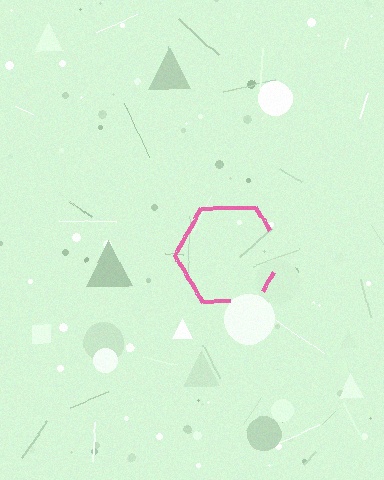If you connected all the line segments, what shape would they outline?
They would outline a hexagon.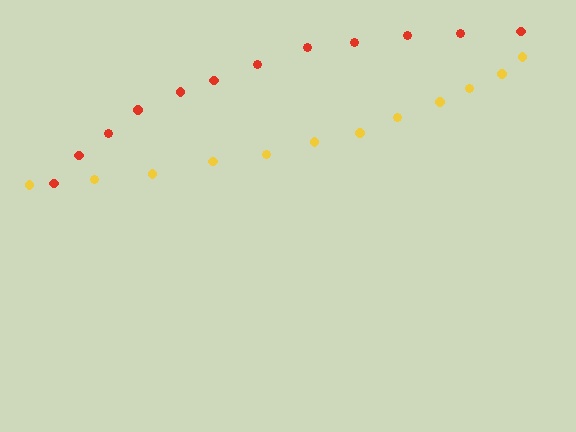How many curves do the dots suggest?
There are 2 distinct paths.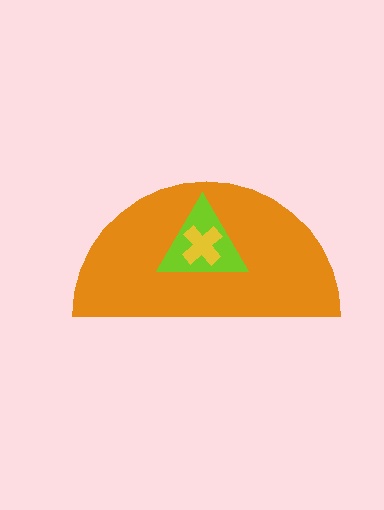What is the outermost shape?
The orange semicircle.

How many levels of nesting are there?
3.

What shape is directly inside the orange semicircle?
The lime triangle.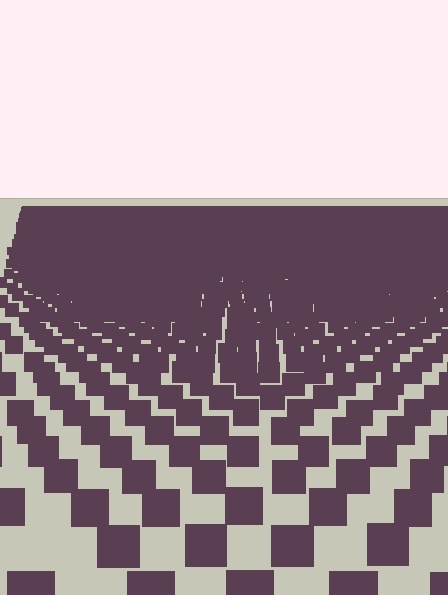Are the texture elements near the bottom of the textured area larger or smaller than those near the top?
Larger. Near the bottom, elements are closer to the viewer and appear at a bigger on-screen size.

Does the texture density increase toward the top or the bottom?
Density increases toward the top.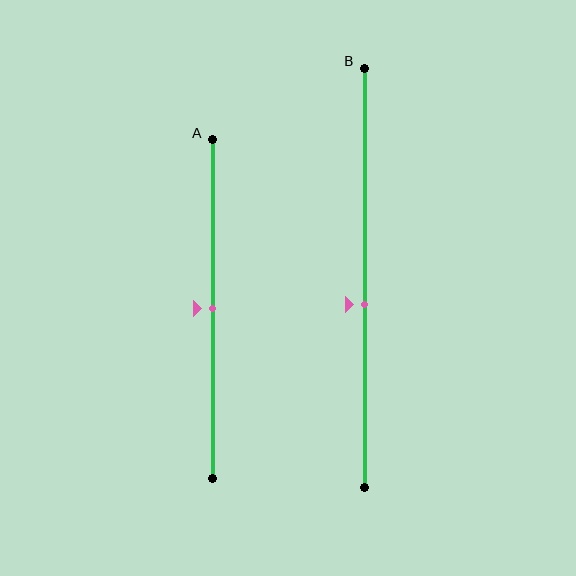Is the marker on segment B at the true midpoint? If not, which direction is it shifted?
No, the marker on segment B is shifted downward by about 7% of the segment length.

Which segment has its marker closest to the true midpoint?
Segment A has its marker closest to the true midpoint.